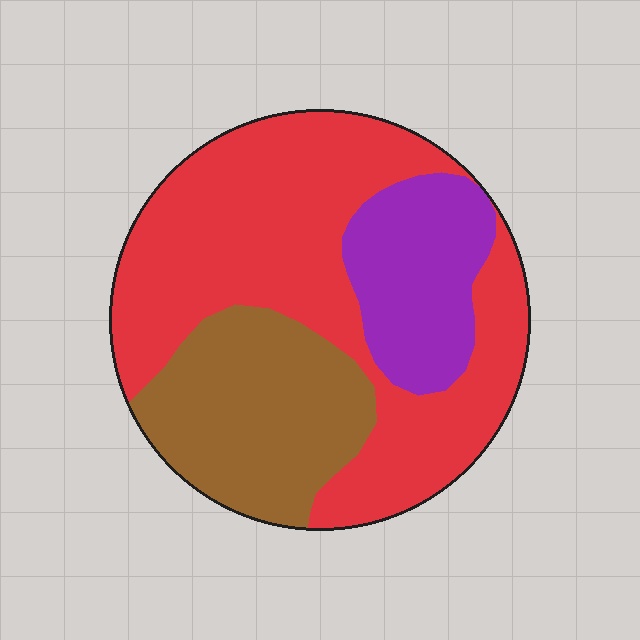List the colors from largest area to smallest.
From largest to smallest: red, brown, purple.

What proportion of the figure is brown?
Brown takes up about one quarter (1/4) of the figure.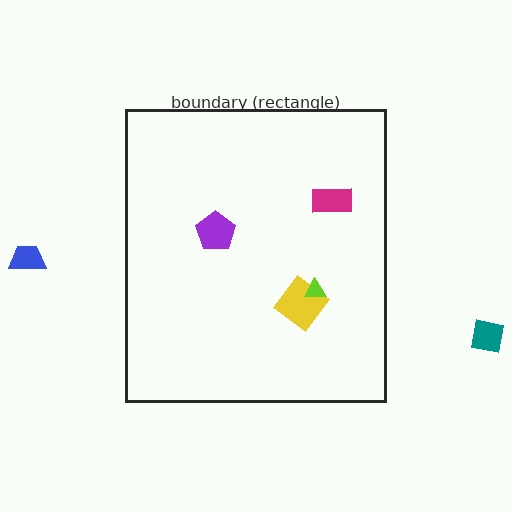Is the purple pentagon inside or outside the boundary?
Inside.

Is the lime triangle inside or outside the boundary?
Inside.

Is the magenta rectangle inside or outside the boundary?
Inside.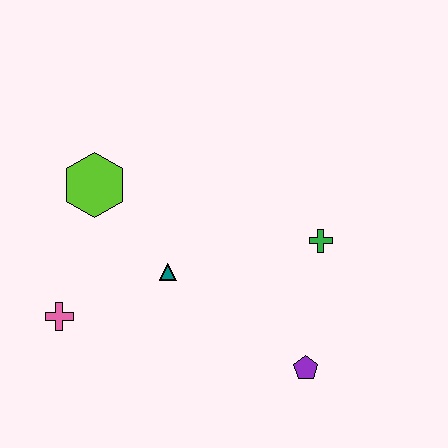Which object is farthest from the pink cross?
The green cross is farthest from the pink cross.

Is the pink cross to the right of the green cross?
No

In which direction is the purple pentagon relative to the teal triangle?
The purple pentagon is to the right of the teal triangle.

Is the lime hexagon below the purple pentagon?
No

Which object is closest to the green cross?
The purple pentagon is closest to the green cross.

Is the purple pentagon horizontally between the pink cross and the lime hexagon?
No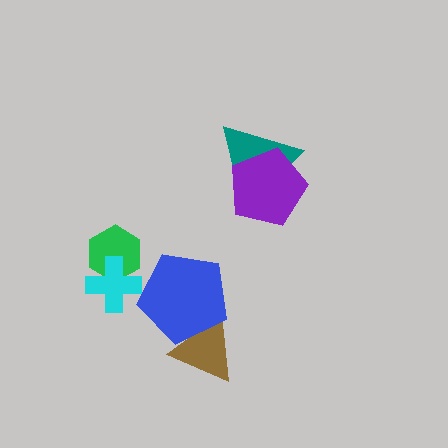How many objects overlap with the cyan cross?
1 object overlaps with the cyan cross.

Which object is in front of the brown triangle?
The blue pentagon is in front of the brown triangle.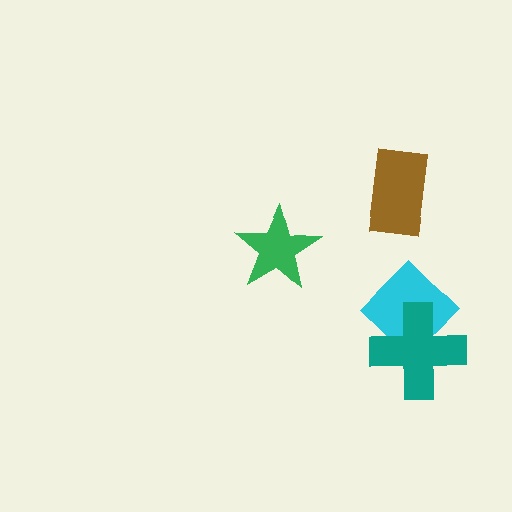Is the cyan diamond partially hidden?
Yes, it is partially covered by another shape.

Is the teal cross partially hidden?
No, no other shape covers it.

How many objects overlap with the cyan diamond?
1 object overlaps with the cyan diamond.